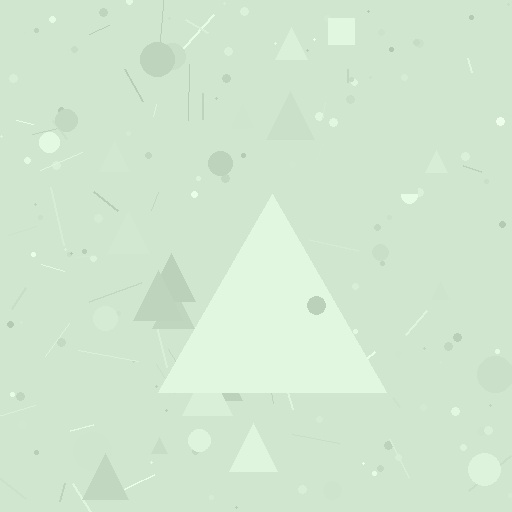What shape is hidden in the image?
A triangle is hidden in the image.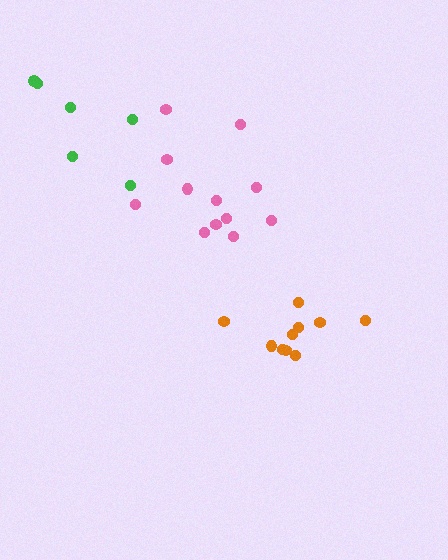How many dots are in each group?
Group 1: 12 dots, Group 2: 10 dots, Group 3: 6 dots (28 total).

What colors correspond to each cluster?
The clusters are colored: pink, orange, green.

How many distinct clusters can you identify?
There are 3 distinct clusters.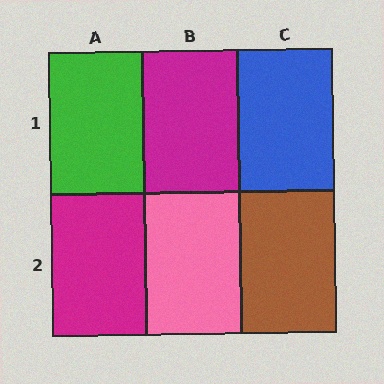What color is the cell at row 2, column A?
Magenta.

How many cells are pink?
1 cell is pink.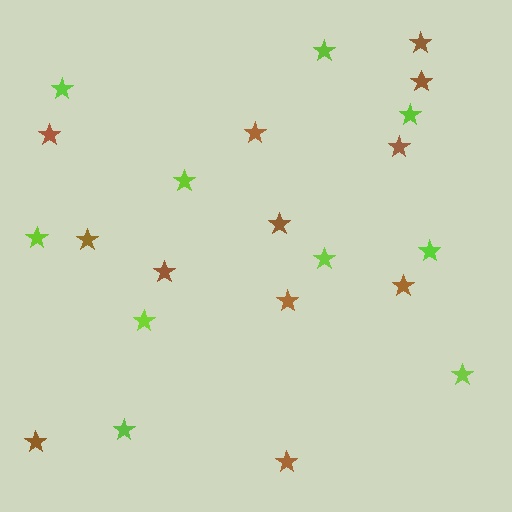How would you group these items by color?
There are 2 groups: one group of brown stars (12) and one group of lime stars (10).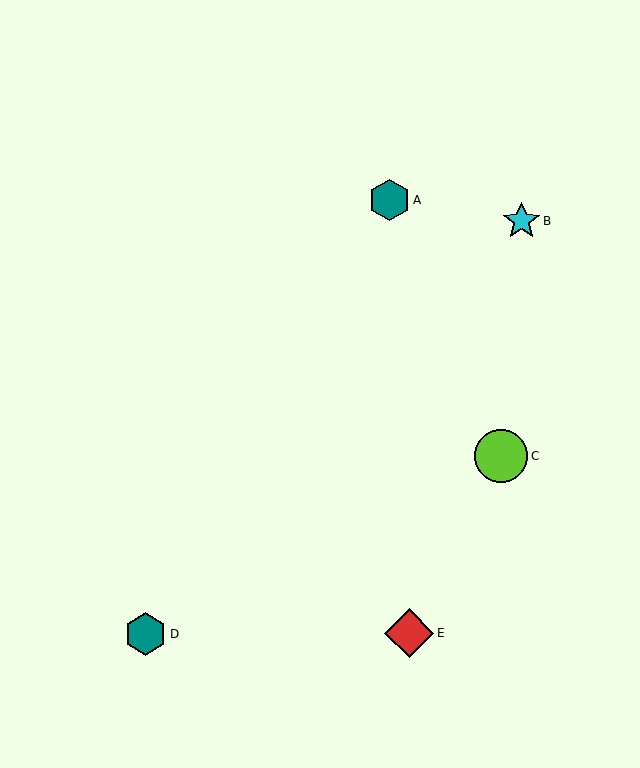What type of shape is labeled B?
Shape B is a cyan star.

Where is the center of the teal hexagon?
The center of the teal hexagon is at (146, 634).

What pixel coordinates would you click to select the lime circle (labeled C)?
Click at (501, 456) to select the lime circle C.